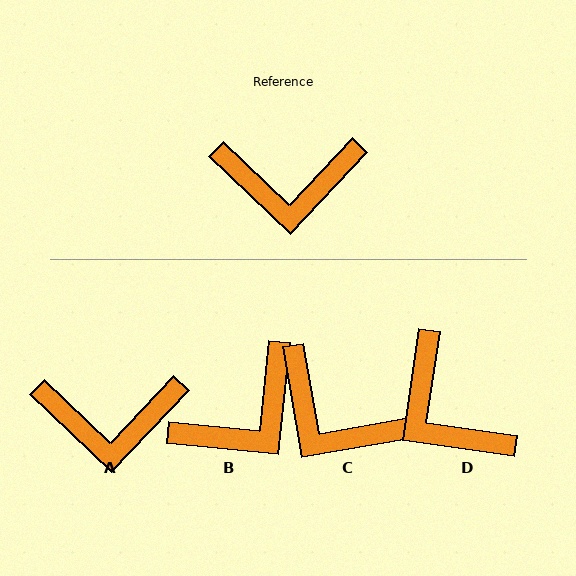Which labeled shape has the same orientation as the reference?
A.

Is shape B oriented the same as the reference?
No, it is off by about 38 degrees.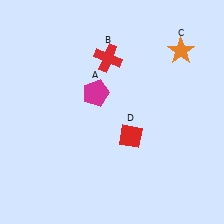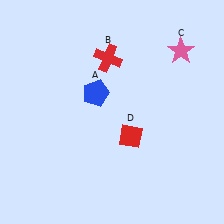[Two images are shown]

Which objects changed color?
A changed from magenta to blue. C changed from orange to pink.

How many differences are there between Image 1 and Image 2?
There are 2 differences between the two images.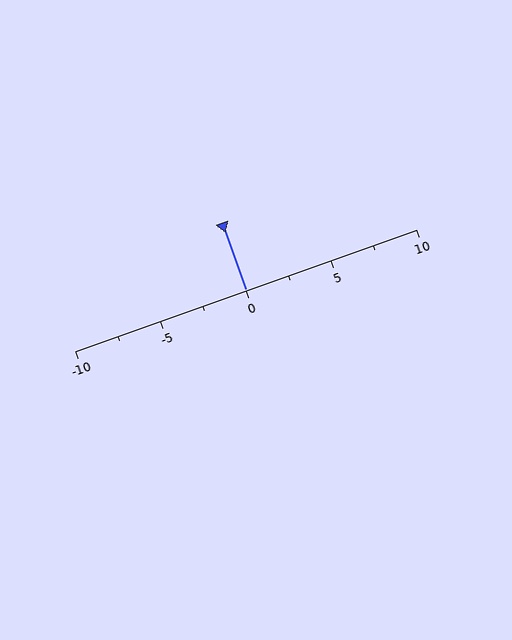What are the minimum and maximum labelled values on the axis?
The axis runs from -10 to 10.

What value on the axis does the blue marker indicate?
The marker indicates approximately 0.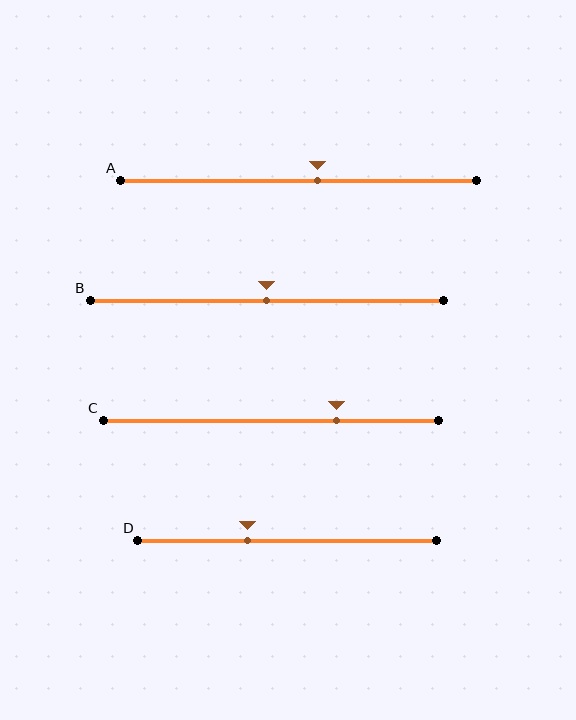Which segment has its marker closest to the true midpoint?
Segment B has its marker closest to the true midpoint.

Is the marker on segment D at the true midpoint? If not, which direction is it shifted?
No, the marker on segment D is shifted to the left by about 13% of the segment length.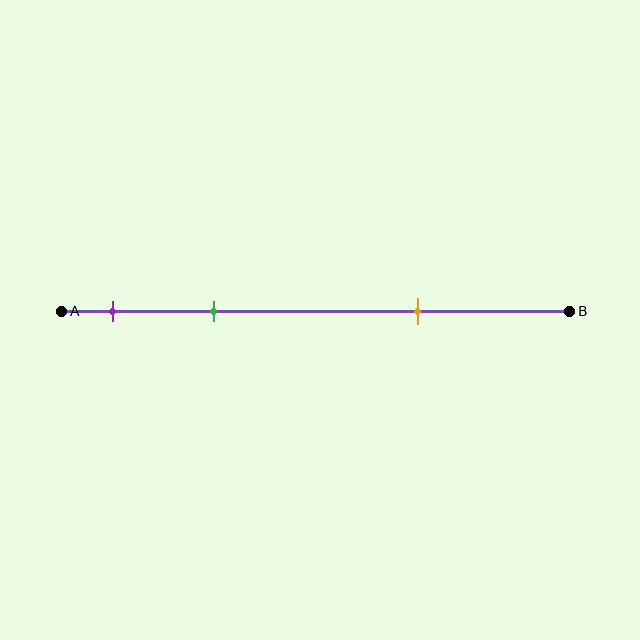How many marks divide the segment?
There are 3 marks dividing the segment.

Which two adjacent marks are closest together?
The purple and green marks are the closest adjacent pair.